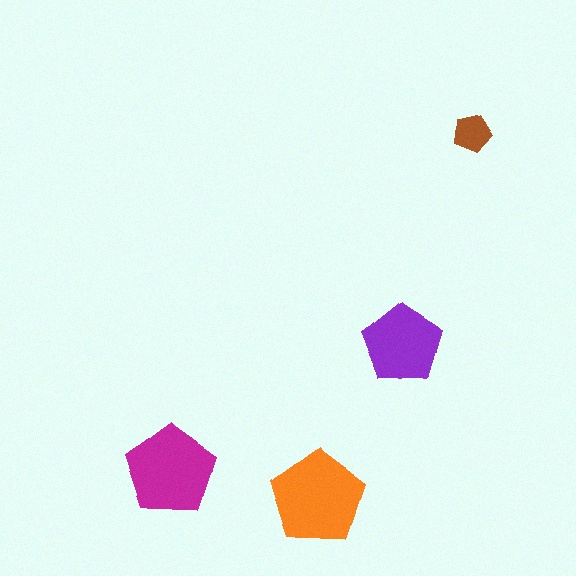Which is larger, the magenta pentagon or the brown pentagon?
The magenta one.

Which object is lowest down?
The orange pentagon is bottommost.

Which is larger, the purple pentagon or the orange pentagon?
The orange one.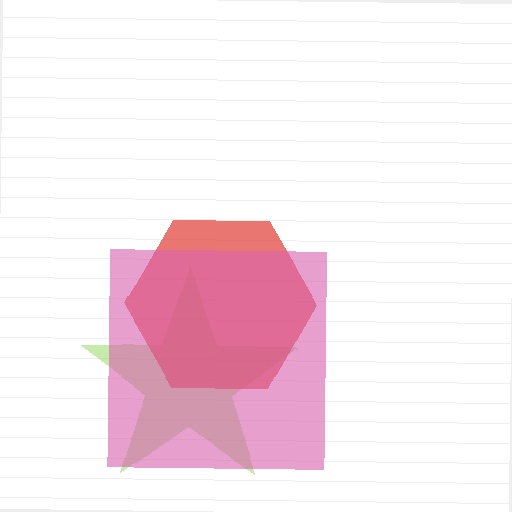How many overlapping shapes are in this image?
There are 3 overlapping shapes in the image.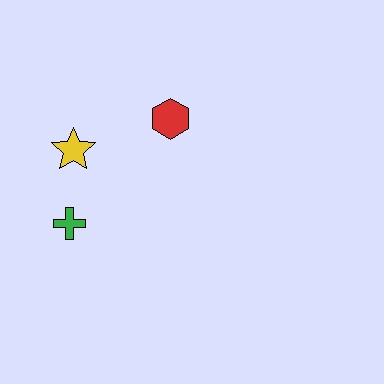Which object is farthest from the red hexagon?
The green cross is farthest from the red hexagon.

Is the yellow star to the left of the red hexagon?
Yes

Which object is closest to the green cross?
The yellow star is closest to the green cross.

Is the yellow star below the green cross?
No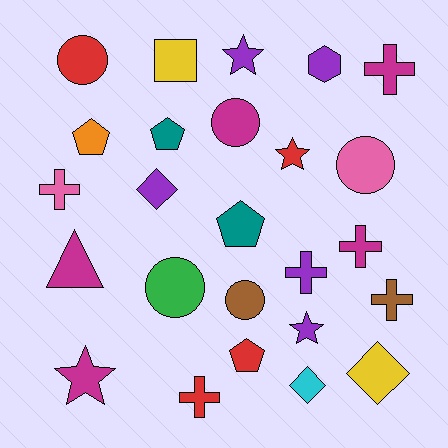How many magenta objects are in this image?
There are 5 magenta objects.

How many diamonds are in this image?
There are 3 diamonds.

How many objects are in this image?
There are 25 objects.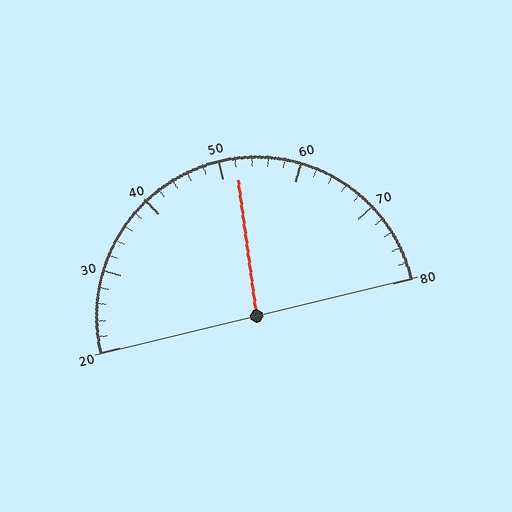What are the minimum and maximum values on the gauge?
The gauge ranges from 20 to 80.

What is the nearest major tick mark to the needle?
The nearest major tick mark is 50.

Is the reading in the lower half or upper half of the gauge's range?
The reading is in the upper half of the range (20 to 80).